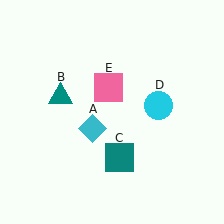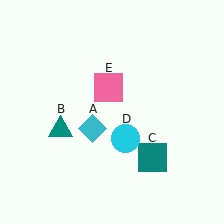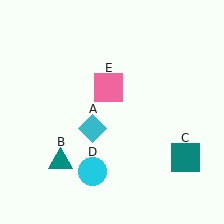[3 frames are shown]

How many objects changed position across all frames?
3 objects changed position: teal triangle (object B), teal square (object C), cyan circle (object D).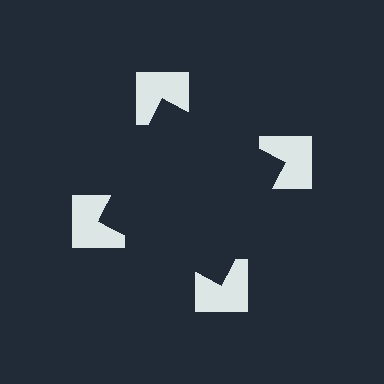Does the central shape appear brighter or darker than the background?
It typically appears slightly darker than the background, even though no actual brightness change is drawn.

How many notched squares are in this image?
There are 4 — one at each vertex of the illusory square.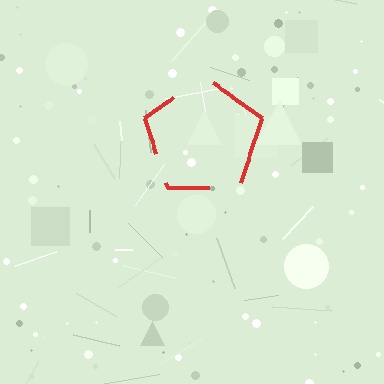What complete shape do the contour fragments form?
The contour fragments form a pentagon.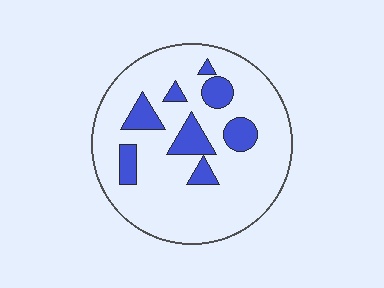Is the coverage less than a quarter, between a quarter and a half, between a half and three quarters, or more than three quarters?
Less than a quarter.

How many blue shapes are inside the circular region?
8.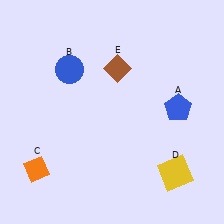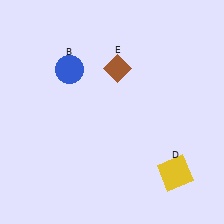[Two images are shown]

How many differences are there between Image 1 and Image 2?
There are 2 differences between the two images.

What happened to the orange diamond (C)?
The orange diamond (C) was removed in Image 2. It was in the bottom-left area of Image 1.